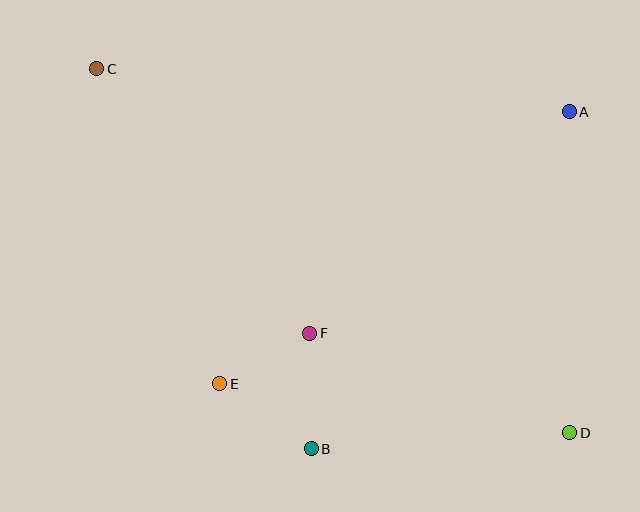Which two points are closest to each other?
Points E and F are closest to each other.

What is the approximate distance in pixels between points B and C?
The distance between B and C is approximately 436 pixels.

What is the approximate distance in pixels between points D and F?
The distance between D and F is approximately 278 pixels.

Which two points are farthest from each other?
Points C and D are farthest from each other.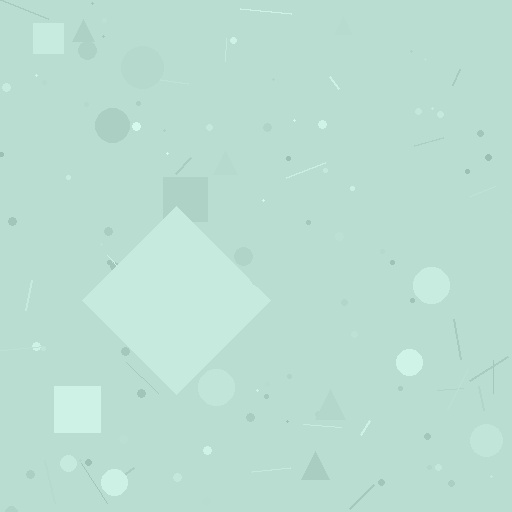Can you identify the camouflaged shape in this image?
The camouflaged shape is a diamond.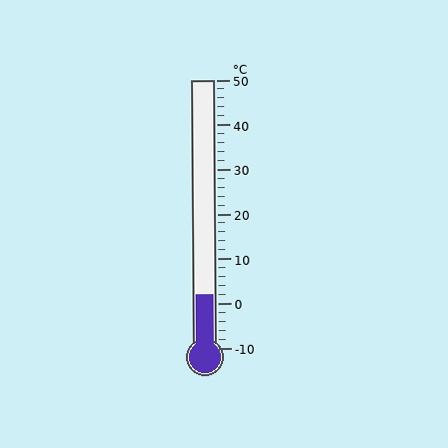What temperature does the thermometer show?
The thermometer shows approximately 2°C.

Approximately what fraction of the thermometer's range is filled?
The thermometer is filled to approximately 20% of its range.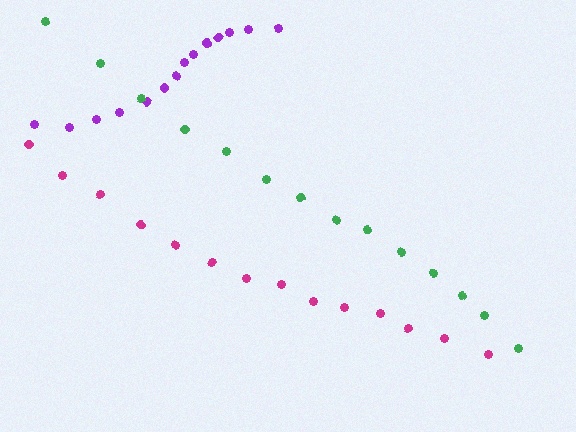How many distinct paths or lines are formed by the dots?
There are 3 distinct paths.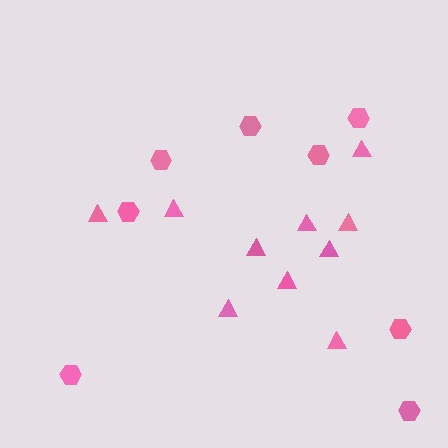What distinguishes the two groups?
There are 2 groups: one group of triangles (10) and one group of hexagons (8).